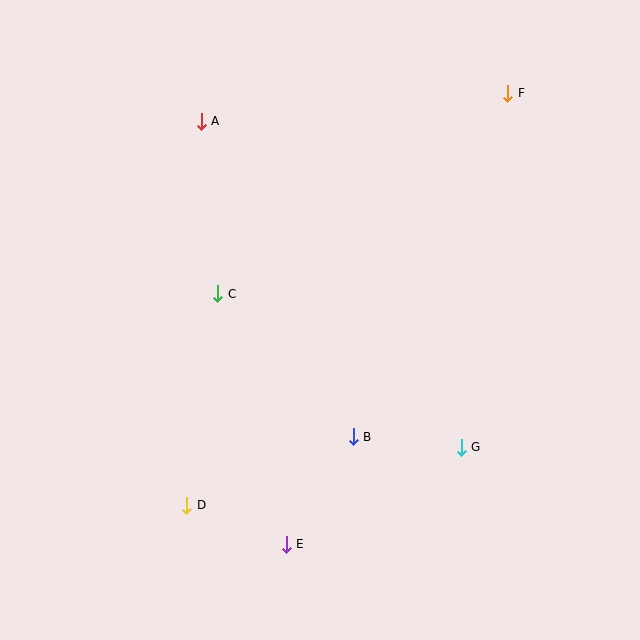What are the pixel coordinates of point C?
Point C is at (218, 294).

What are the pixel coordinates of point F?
Point F is at (508, 93).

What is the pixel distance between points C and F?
The distance between C and F is 353 pixels.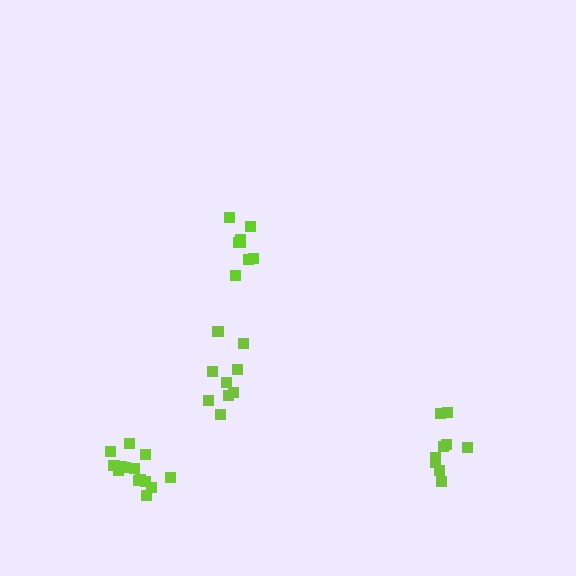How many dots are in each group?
Group 1: 9 dots, Group 2: 14 dots, Group 3: 9 dots, Group 4: 8 dots (40 total).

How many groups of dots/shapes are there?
There are 4 groups.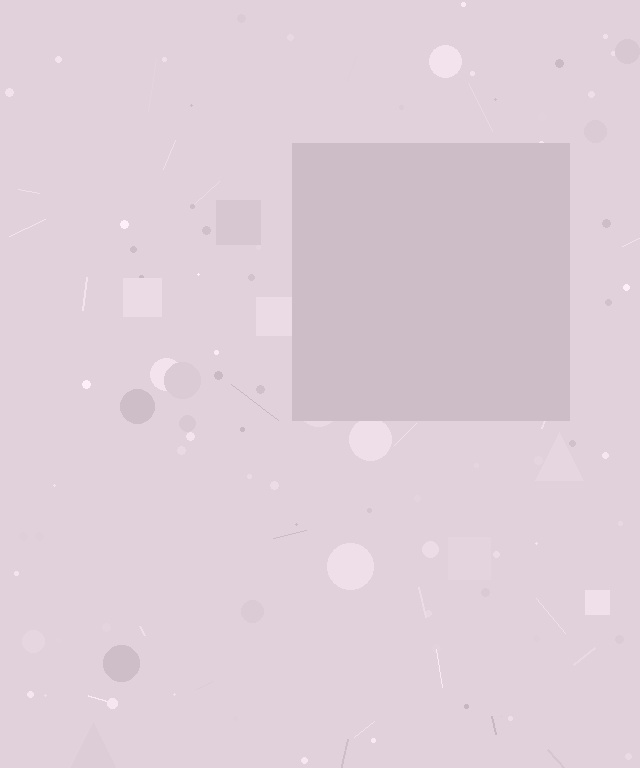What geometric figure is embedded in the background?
A square is embedded in the background.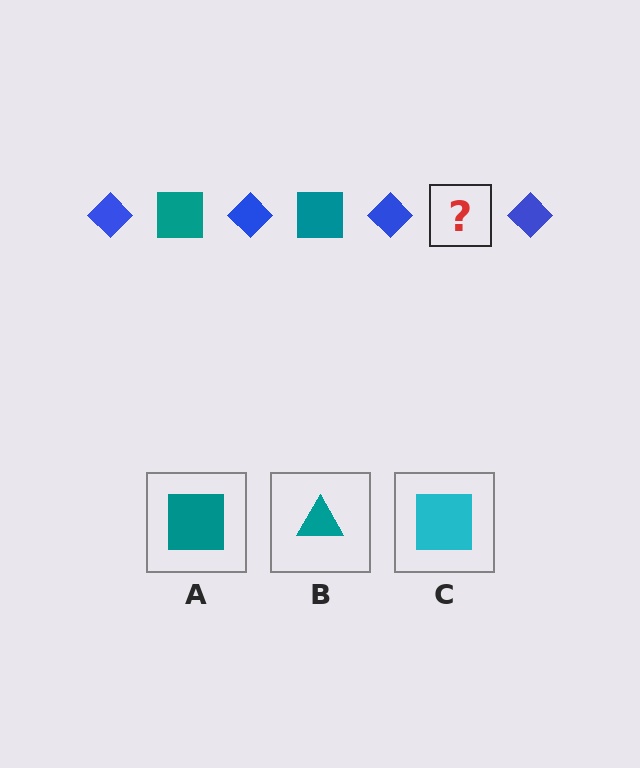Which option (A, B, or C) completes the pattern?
A.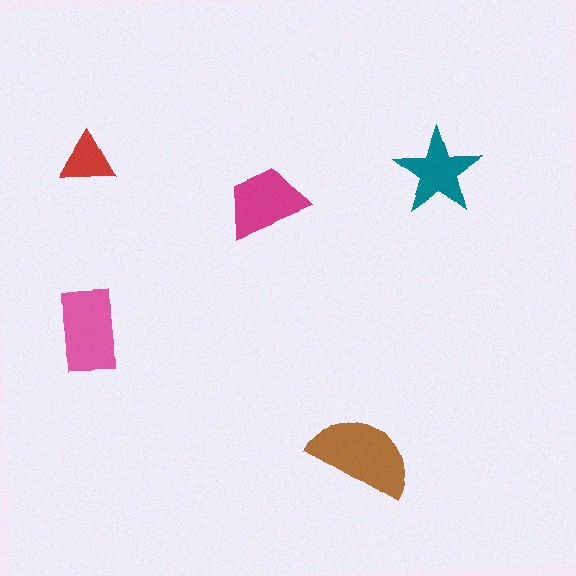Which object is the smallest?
The red triangle.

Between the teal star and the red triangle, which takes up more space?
The teal star.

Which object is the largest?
The brown semicircle.